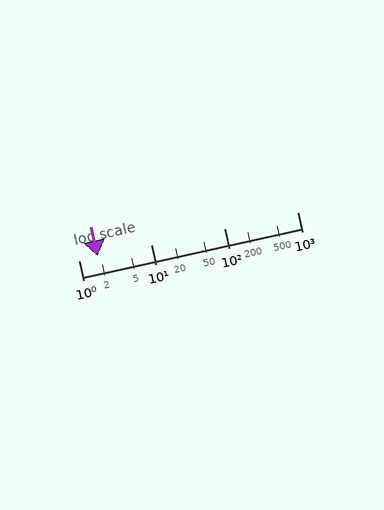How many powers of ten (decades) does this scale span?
The scale spans 3 decades, from 1 to 1000.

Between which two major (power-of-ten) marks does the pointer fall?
The pointer is between 1 and 10.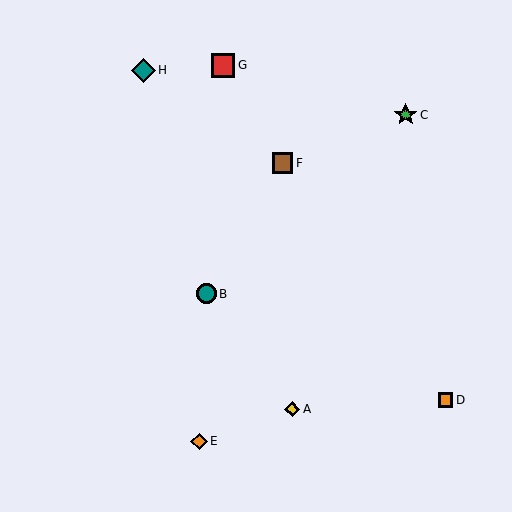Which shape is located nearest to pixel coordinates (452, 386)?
The orange square (labeled D) at (445, 400) is nearest to that location.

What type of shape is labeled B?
Shape B is a teal circle.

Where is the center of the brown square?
The center of the brown square is at (283, 163).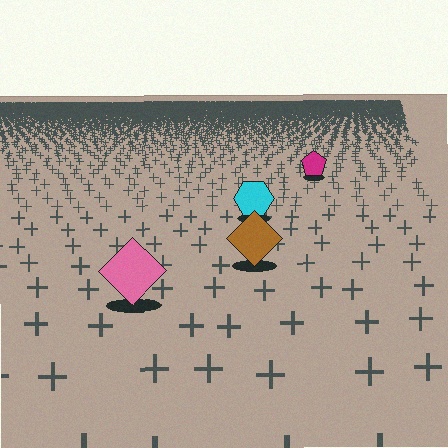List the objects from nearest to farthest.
From nearest to farthest: the pink diamond, the brown diamond, the cyan hexagon, the magenta pentagon.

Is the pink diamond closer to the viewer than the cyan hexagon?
Yes. The pink diamond is closer — you can tell from the texture gradient: the ground texture is coarser near it.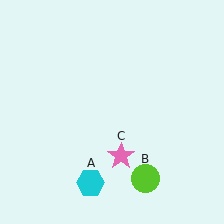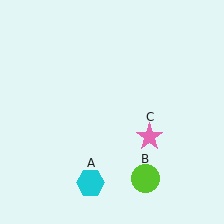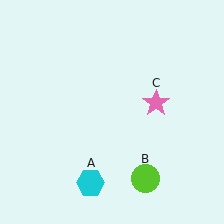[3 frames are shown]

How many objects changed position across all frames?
1 object changed position: pink star (object C).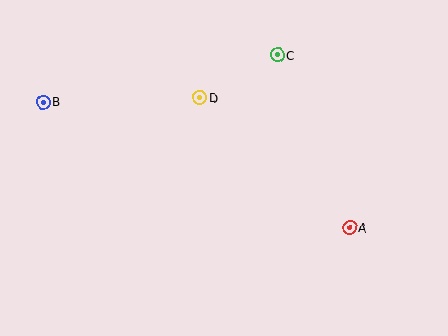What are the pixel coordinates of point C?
Point C is at (277, 55).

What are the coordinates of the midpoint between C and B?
The midpoint between C and B is at (160, 78).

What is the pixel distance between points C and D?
The distance between C and D is 89 pixels.